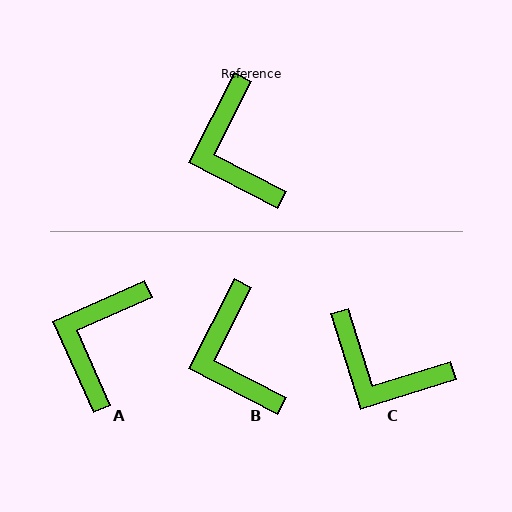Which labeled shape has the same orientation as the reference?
B.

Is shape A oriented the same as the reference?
No, it is off by about 39 degrees.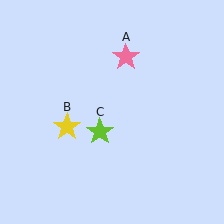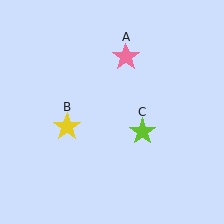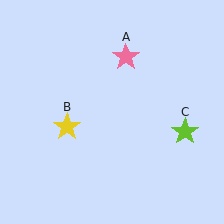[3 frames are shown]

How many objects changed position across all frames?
1 object changed position: lime star (object C).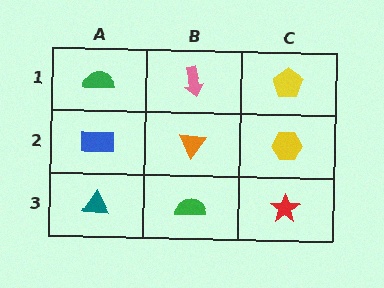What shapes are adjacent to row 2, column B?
A pink arrow (row 1, column B), a green semicircle (row 3, column B), a blue rectangle (row 2, column A), a yellow hexagon (row 2, column C).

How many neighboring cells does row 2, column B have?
4.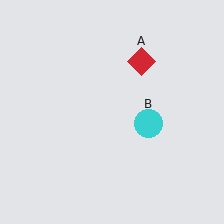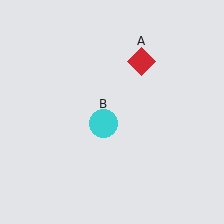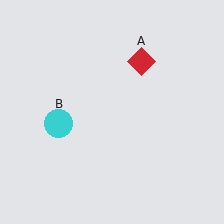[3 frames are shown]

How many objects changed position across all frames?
1 object changed position: cyan circle (object B).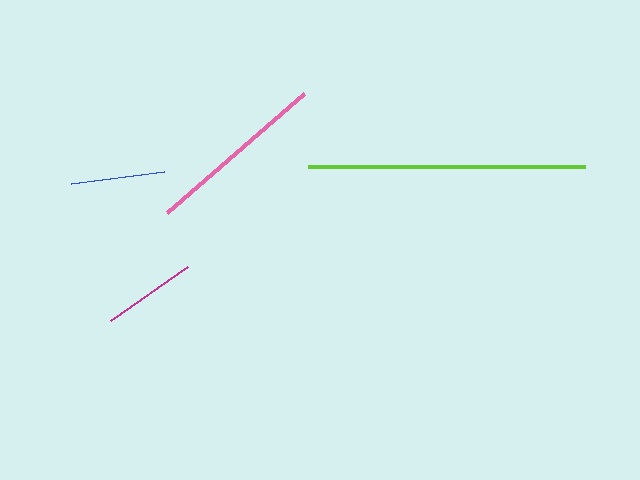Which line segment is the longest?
The lime line is the longest at approximately 277 pixels.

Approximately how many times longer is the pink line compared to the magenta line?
The pink line is approximately 1.9 times the length of the magenta line.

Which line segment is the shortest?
The blue line is the shortest at approximately 94 pixels.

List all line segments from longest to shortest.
From longest to shortest: lime, pink, magenta, blue.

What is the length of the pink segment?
The pink segment is approximately 182 pixels long.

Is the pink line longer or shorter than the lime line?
The lime line is longer than the pink line.